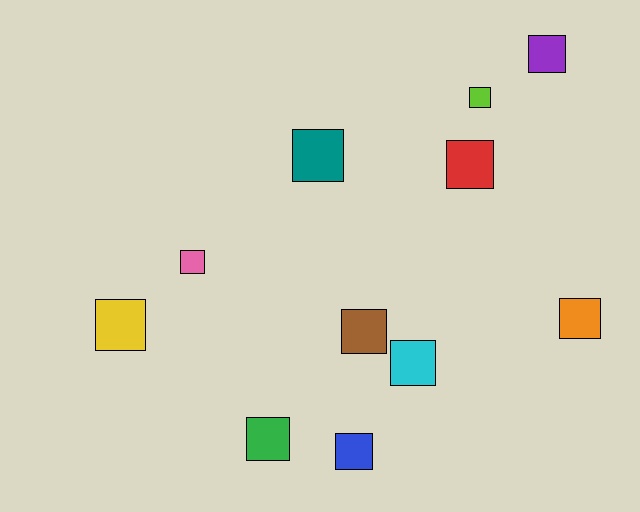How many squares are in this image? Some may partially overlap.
There are 11 squares.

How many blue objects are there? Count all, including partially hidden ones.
There is 1 blue object.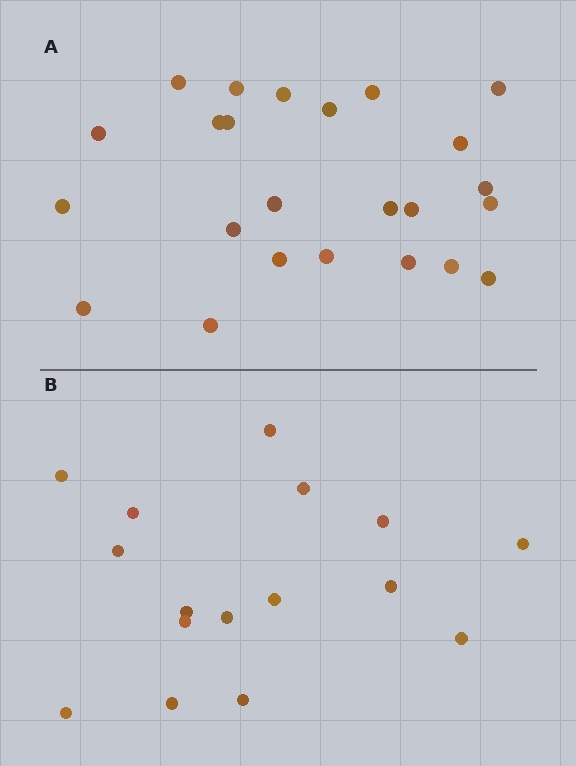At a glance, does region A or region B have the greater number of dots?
Region A (the top region) has more dots.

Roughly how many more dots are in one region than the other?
Region A has roughly 8 or so more dots than region B.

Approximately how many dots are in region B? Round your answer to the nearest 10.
About 20 dots. (The exact count is 16, which rounds to 20.)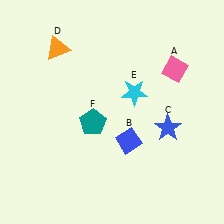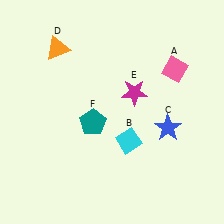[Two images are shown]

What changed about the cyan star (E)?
In Image 1, E is cyan. In Image 2, it changed to magenta.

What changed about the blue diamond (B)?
In Image 1, B is blue. In Image 2, it changed to cyan.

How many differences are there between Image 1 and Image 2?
There are 2 differences between the two images.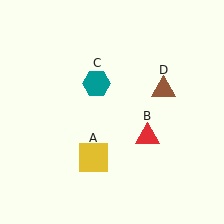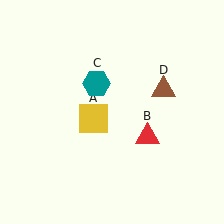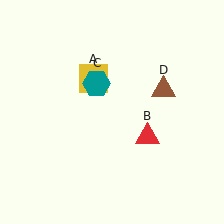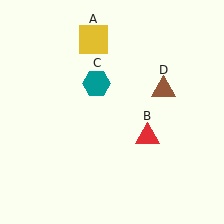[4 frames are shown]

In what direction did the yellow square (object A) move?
The yellow square (object A) moved up.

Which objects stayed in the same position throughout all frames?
Red triangle (object B) and teal hexagon (object C) and brown triangle (object D) remained stationary.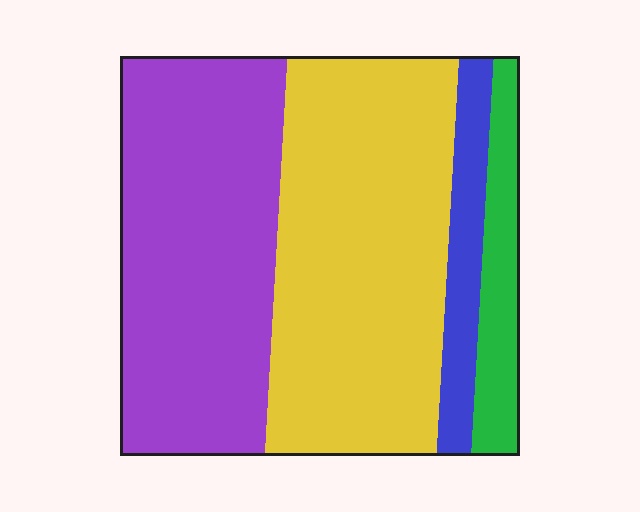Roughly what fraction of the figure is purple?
Purple takes up between a quarter and a half of the figure.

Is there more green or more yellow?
Yellow.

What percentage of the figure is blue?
Blue takes up less than a quarter of the figure.